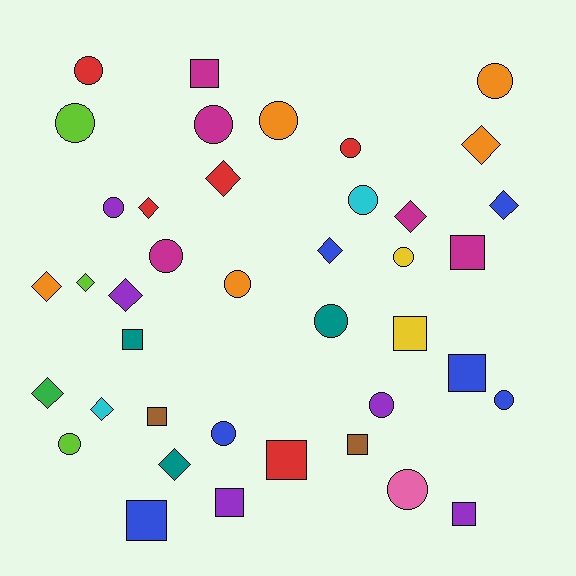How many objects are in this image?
There are 40 objects.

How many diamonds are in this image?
There are 12 diamonds.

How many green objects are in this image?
There is 1 green object.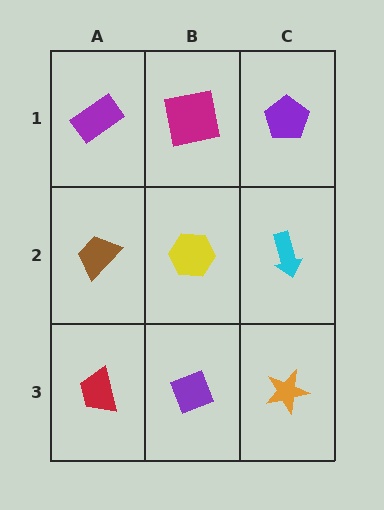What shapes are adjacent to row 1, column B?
A yellow hexagon (row 2, column B), a purple rectangle (row 1, column A), a purple pentagon (row 1, column C).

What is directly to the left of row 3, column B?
A red trapezoid.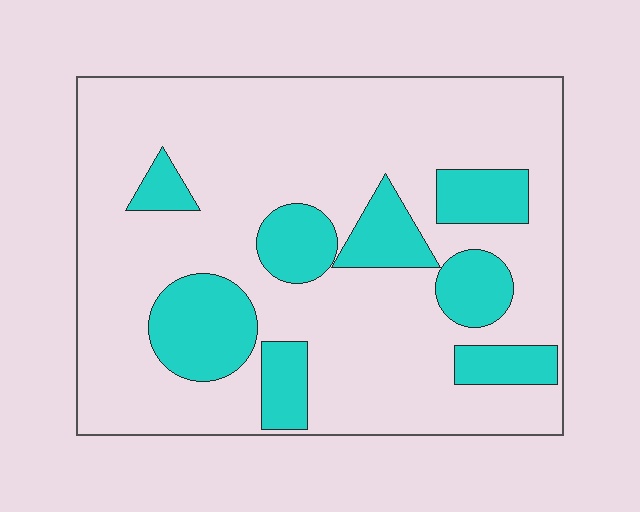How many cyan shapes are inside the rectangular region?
8.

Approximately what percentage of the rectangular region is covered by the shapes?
Approximately 25%.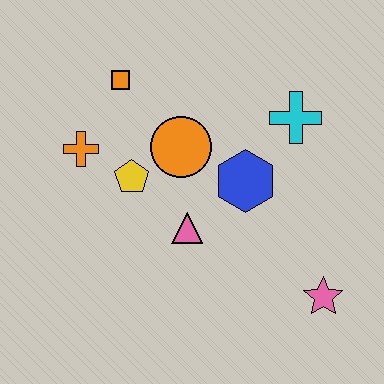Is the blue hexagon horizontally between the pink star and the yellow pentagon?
Yes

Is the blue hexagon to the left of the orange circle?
No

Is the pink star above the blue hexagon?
No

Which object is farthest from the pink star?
The orange square is farthest from the pink star.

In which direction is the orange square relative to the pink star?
The orange square is above the pink star.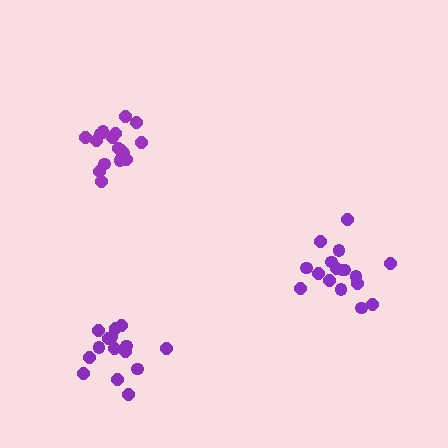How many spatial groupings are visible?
There are 3 spatial groupings.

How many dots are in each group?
Group 1: 15 dots, Group 2: 17 dots, Group 3: 17 dots (49 total).